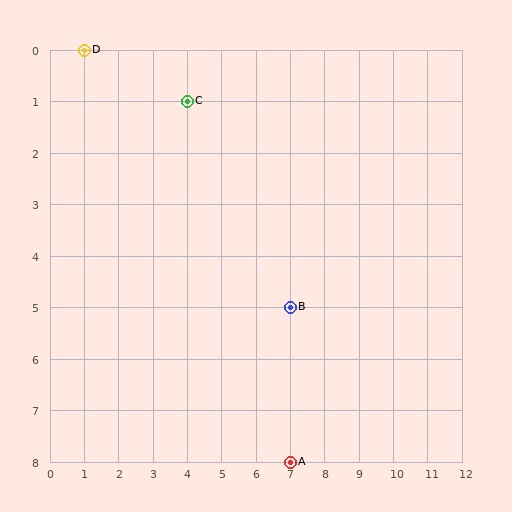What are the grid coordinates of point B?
Point B is at grid coordinates (7, 5).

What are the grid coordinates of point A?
Point A is at grid coordinates (7, 8).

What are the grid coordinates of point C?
Point C is at grid coordinates (4, 1).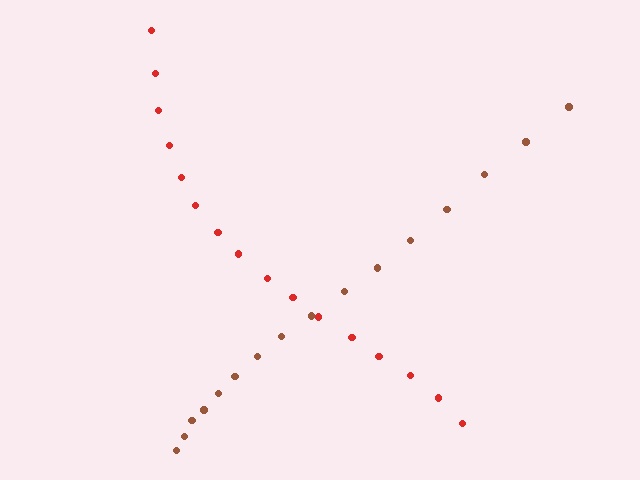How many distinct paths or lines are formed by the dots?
There are 2 distinct paths.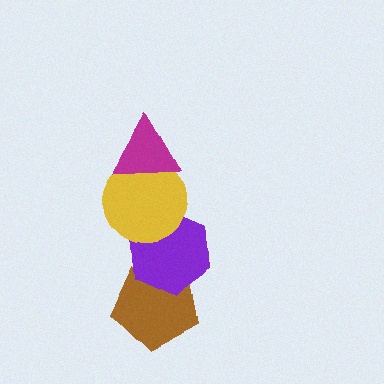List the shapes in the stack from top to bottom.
From top to bottom: the magenta triangle, the yellow circle, the purple hexagon, the brown pentagon.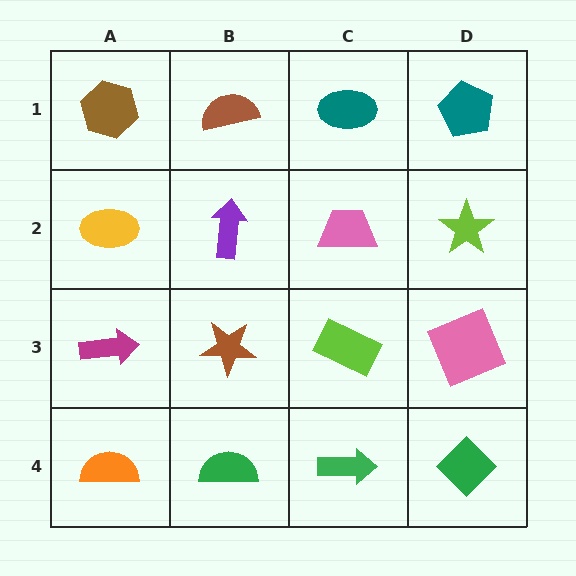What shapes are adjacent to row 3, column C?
A pink trapezoid (row 2, column C), a green arrow (row 4, column C), a brown star (row 3, column B), a pink square (row 3, column D).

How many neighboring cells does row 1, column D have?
2.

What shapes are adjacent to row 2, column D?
A teal pentagon (row 1, column D), a pink square (row 3, column D), a pink trapezoid (row 2, column C).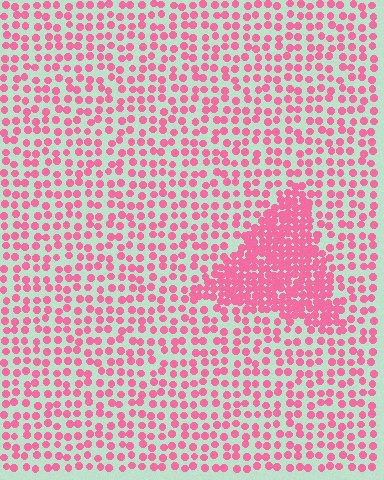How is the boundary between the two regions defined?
The boundary is defined by a change in element density (approximately 2.4x ratio). All elements are the same color, size, and shape.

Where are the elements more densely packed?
The elements are more densely packed inside the triangle boundary.